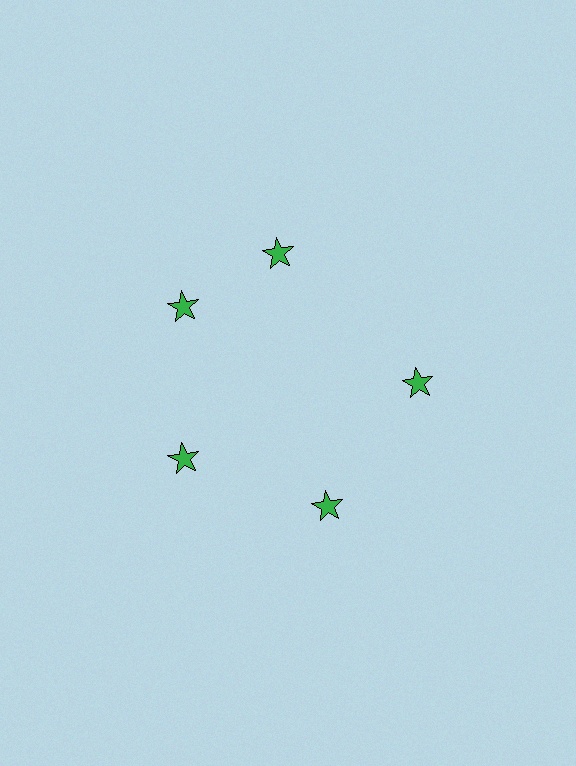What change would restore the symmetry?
The symmetry would be restored by rotating it back into even spacing with its neighbors so that all 5 stars sit at equal angles and equal distance from the center.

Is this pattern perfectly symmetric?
No. The 5 green stars are arranged in a ring, but one element near the 1 o'clock position is rotated out of alignment along the ring, breaking the 5-fold rotational symmetry.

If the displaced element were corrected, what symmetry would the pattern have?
It would have 5-fold rotational symmetry — the pattern would map onto itself every 72 degrees.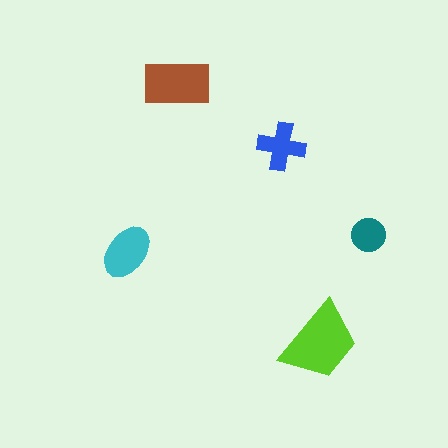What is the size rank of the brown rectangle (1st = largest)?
2nd.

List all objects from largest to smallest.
The lime trapezoid, the brown rectangle, the cyan ellipse, the blue cross, the teal circle.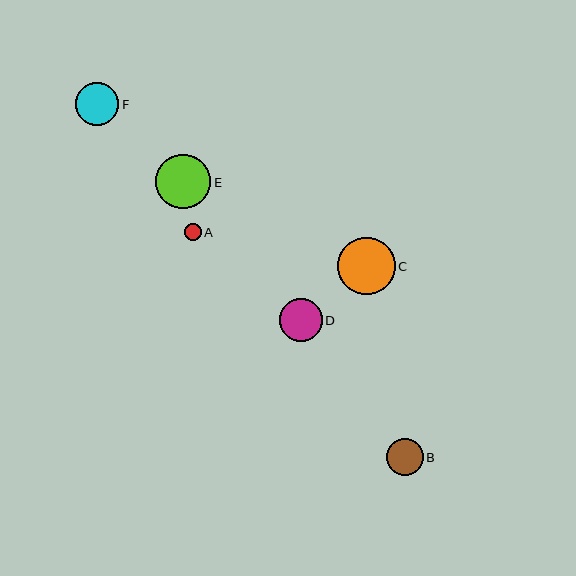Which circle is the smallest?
Circle A is the smallest with a size of approximately 17 pixels.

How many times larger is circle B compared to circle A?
Circle B is approximately 2.1 times the size of circle A.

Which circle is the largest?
Circle C is the largest with a size of approximately 57 pixels.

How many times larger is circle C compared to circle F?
Circle C is approximately 1.3 times the size of circle F.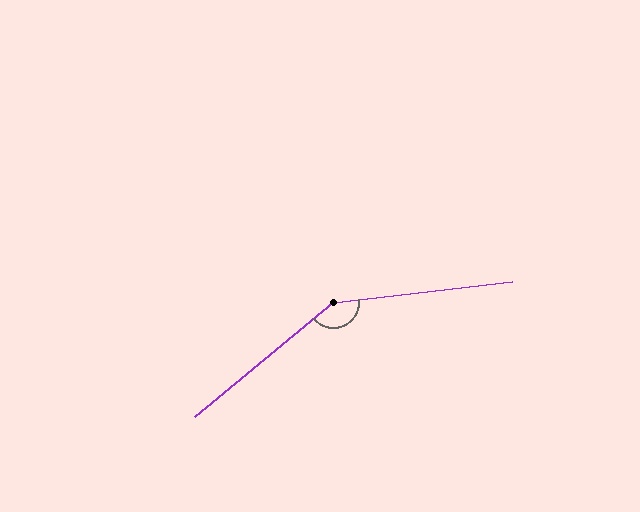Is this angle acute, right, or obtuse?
It is obtuse.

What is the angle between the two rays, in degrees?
Approximately 147 degrees.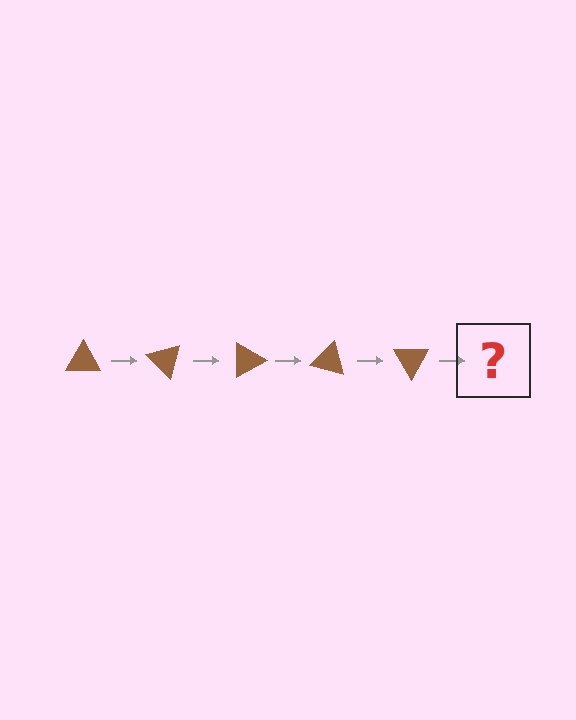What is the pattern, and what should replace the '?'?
The pattern is that the triangle rotates 45 degrees each step. The '?' should be a brown triangle rotated 225 degrees.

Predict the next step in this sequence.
The next step is a brown triangle rotated 225 degrees.